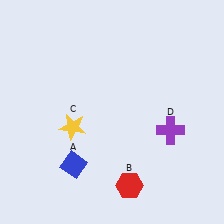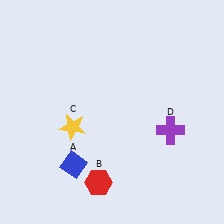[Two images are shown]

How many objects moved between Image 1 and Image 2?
1 object moved between the two images.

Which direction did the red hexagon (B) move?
The red hexagon (B) moved left.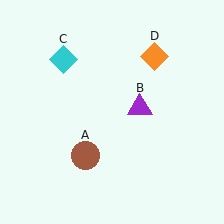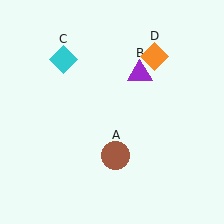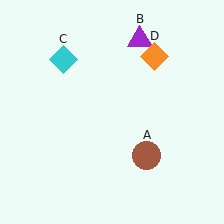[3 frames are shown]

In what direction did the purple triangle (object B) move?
The purple triangle (object B) moved up.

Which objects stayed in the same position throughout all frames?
Cyan diamond (object C) and orange diamond (object D) remained stationary.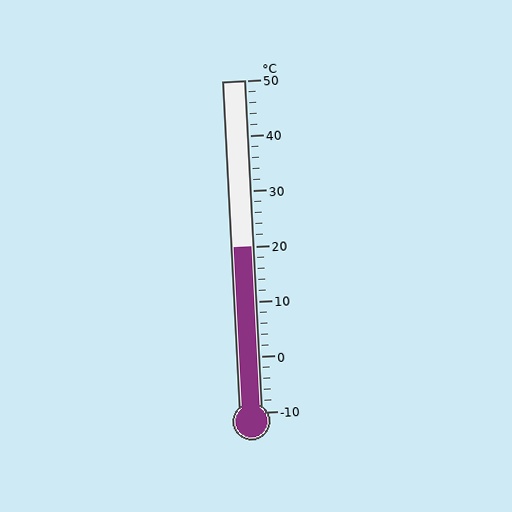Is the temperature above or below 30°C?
The temperature is below 30°C.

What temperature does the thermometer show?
The thermometer shows approximately 20°C.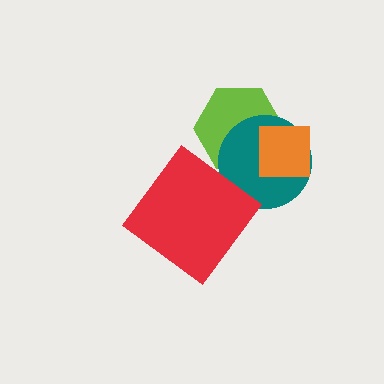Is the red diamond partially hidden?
No, no other shape covers it.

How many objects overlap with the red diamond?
0 objects overlap with the red diamond.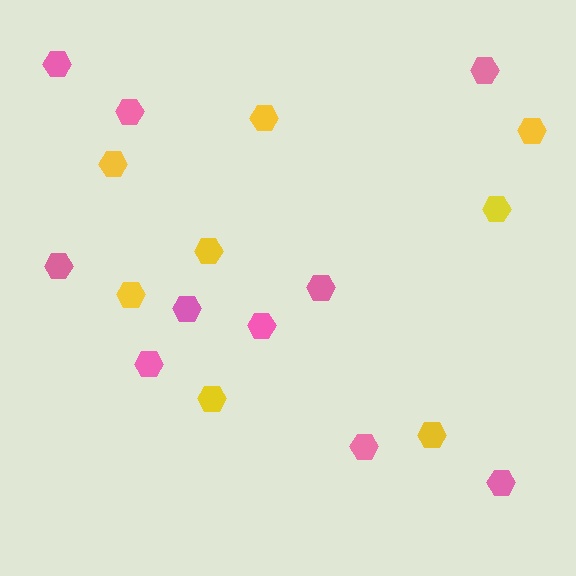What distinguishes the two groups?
There are 2 groups: one group of pink hexagons (10) and one group of yellow hexagons (8).